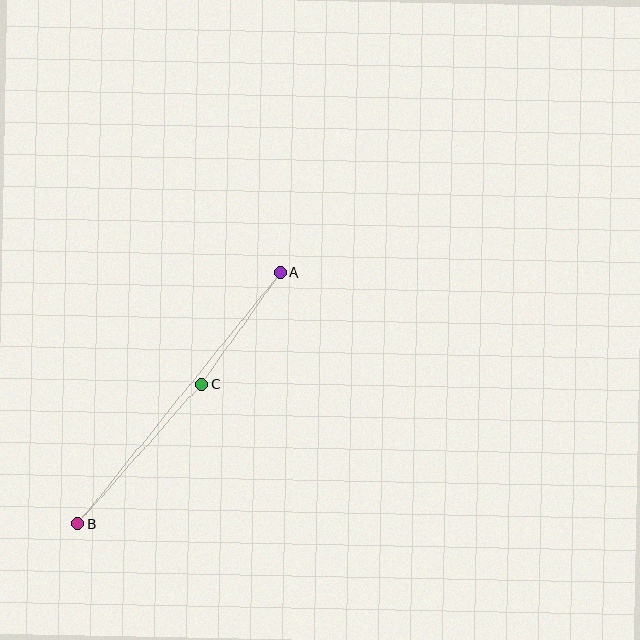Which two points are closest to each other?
Points A and C are closest to each other.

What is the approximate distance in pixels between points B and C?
The distance between B and C is approximately 186 pixels.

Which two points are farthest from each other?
Points A and B are farthest from each other.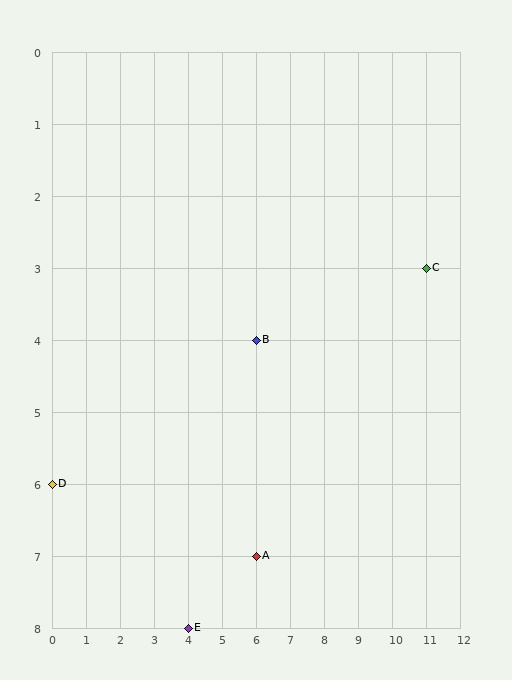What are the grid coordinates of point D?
Point D is at grid coordinates (0, 6).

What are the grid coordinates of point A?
Point A is at grid coordinates (6, 7).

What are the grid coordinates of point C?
Point C is at grid coordinates (11, 3).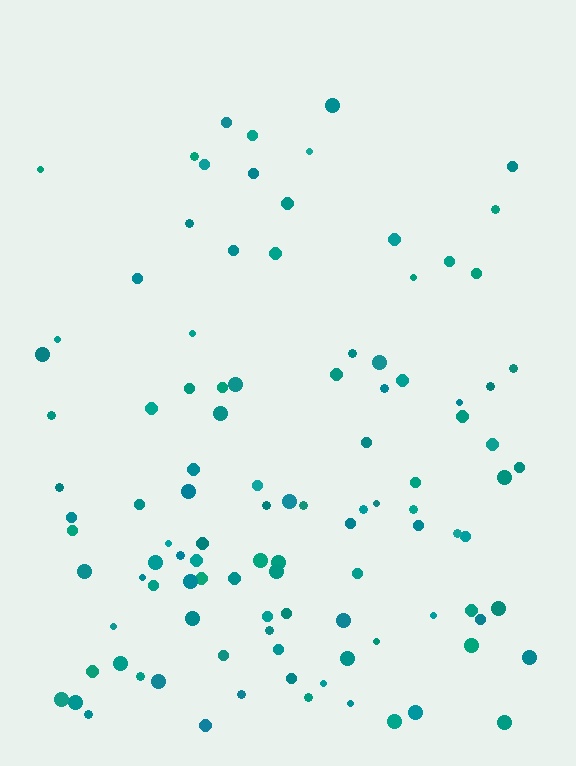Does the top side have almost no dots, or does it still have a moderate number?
Still a moderate number, just noticeably fewer than the bottom.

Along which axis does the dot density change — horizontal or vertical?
Vertical.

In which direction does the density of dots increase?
From top to bottom, with the bottom side densest.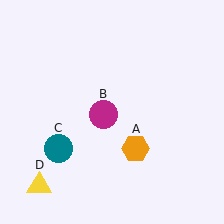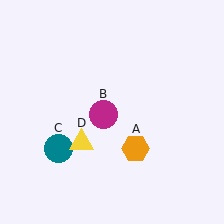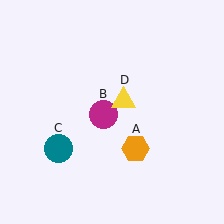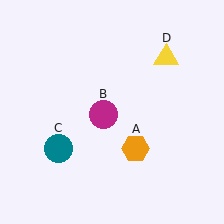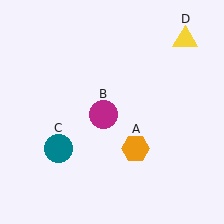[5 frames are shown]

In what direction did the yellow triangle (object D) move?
The yellow triangle (object D) moved up and to the right.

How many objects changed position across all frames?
1 object changed position: yellow triangle (object D).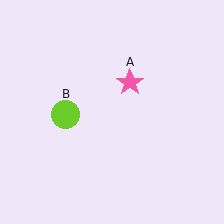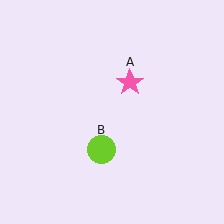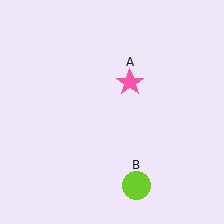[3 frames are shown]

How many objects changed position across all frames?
1 object changed position: lime circle (object B).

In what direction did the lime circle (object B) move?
The lime circle (object B) moved down and to the right.